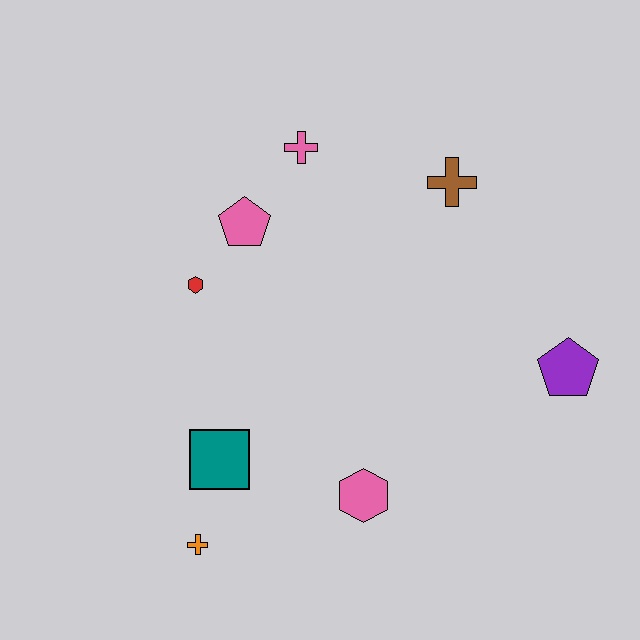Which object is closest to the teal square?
The orange cross is closest to the teal square.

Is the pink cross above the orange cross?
Yes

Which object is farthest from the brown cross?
The orange cross is farthest from the brown cross.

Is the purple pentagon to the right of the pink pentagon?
Yes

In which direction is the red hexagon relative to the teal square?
The red hexagon is above the teal square.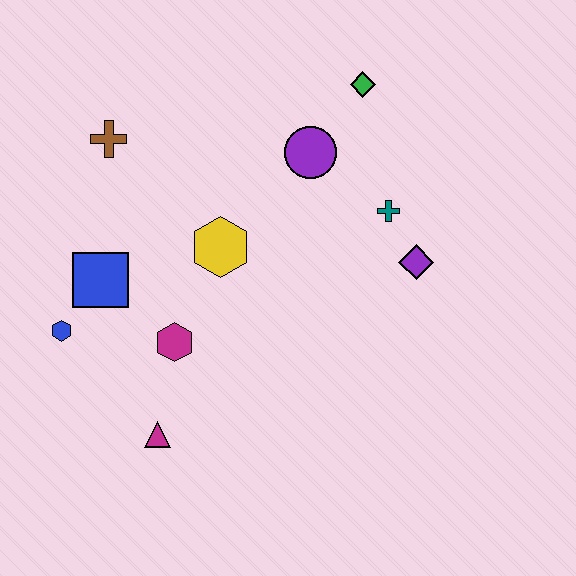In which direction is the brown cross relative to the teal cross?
The brown cross is to the left of the teal cross.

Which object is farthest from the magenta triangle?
The green diamond is farthest from the magenta triangle.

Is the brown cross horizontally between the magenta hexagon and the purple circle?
No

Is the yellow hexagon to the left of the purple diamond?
Yes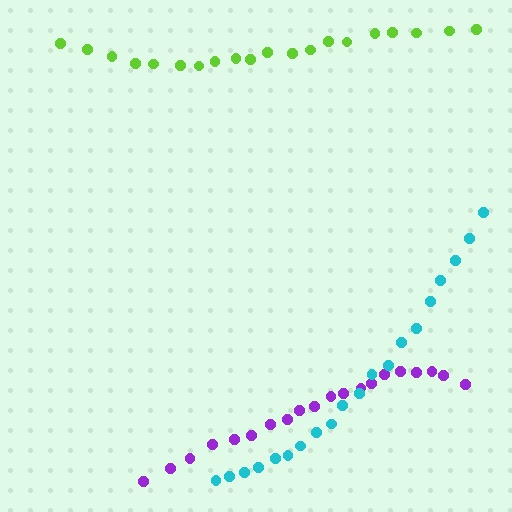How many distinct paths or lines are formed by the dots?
There are 3 distinct paths.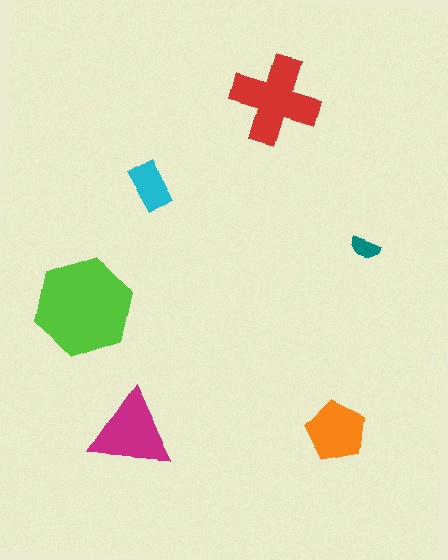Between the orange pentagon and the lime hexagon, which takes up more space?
The lime hexagon.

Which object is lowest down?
The magenta triangle is bottommost.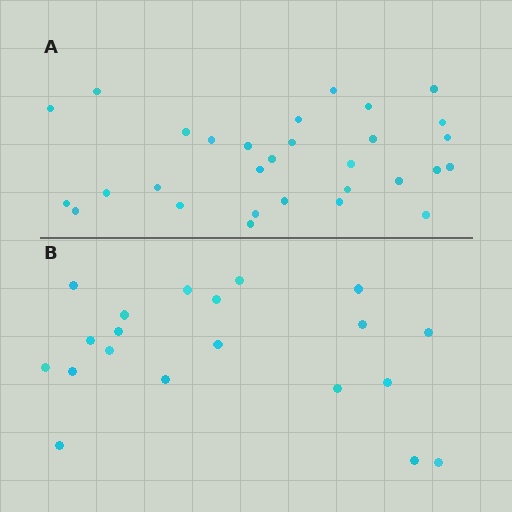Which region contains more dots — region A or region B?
Region A (the top region) has more dots.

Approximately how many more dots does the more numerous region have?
Region A has roughly 10 or so more dots than region B.